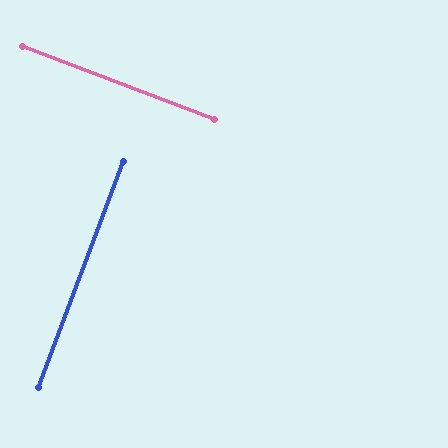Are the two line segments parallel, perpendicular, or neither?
Perpendicular — they meet at approximately 90°.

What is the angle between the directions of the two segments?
Approximately 90 degrees.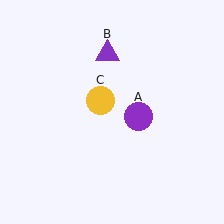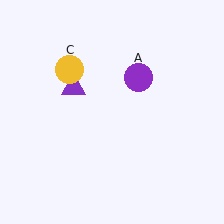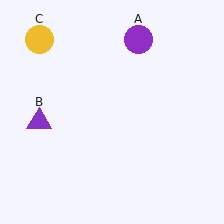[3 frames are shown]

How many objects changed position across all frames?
3 objects changed position: purple circle (object A), purple triangle (object B), yellow circle (object C).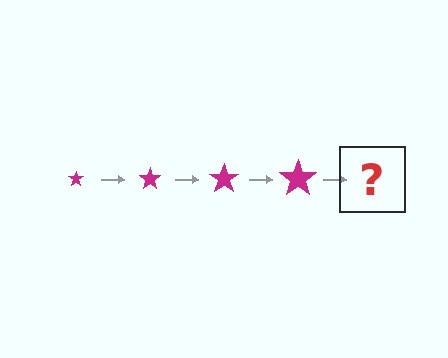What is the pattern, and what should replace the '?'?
The pattern is that the star gets progressively larger each step. The '?' should be a magenta star, larger than the previous one.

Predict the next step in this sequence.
The next step is a magenta star, larger than the previous one.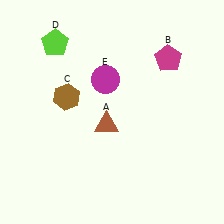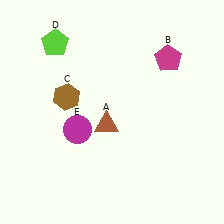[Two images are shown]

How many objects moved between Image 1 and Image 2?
1 object moved between the two images.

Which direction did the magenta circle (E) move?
The magenta circle (E) moved down.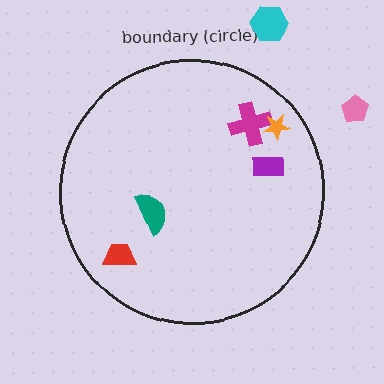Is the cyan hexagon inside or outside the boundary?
Outside.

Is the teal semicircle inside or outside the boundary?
Inside.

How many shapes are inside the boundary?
5 inside, 2 outside.